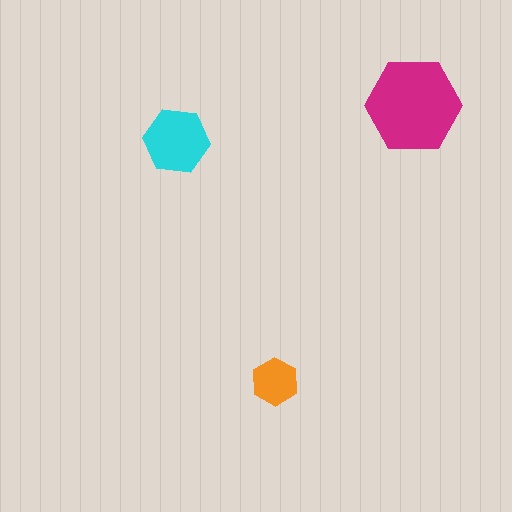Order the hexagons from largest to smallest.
the magenta one, the cyan one, the orange one.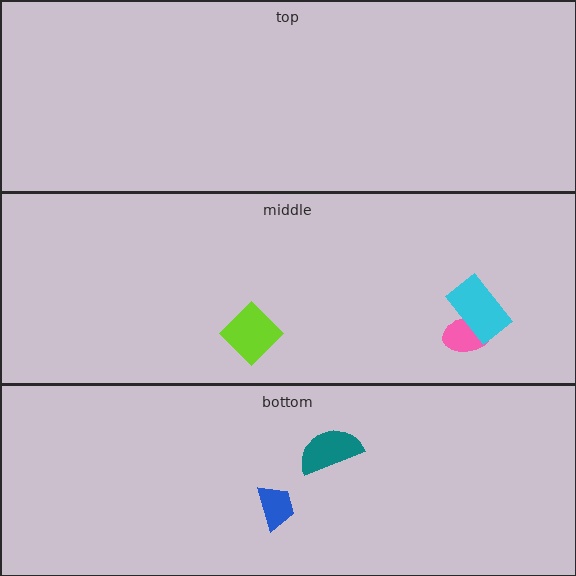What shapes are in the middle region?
The pink ellipse, the cyan rectangle, the lime diamond.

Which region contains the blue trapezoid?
The bottom region.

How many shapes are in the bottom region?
2.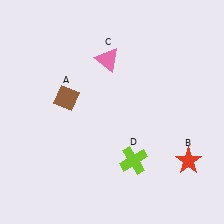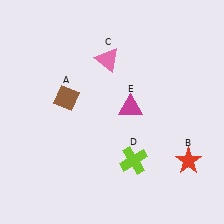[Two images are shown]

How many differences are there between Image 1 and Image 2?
There is 1 difference between the two images.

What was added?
A magenta triangle (E) was added in Image 2.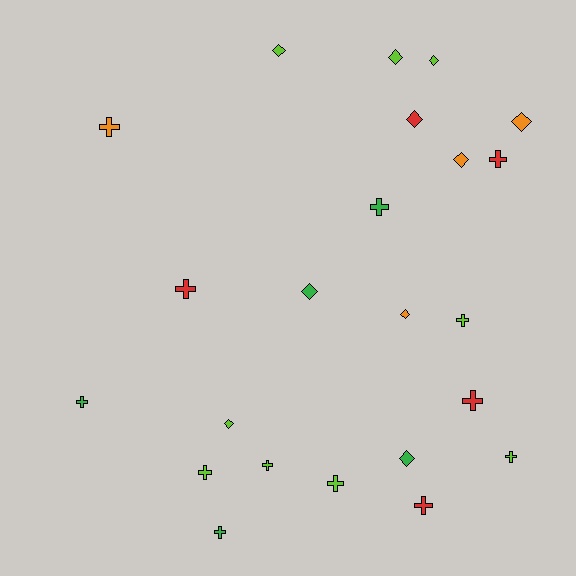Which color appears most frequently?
Lime, with 9 objects.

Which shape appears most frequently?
Cross, with 13 objects.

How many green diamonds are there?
There are 2 green diamonds.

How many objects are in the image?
There are 23 objects.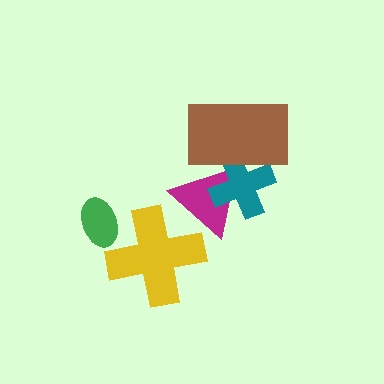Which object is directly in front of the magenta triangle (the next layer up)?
The teal cross is directly in front of the magenta triangle.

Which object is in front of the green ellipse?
The yellow cross is in front of the green ellipse.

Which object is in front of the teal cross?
The brown rectangle is in front of the teal cross.